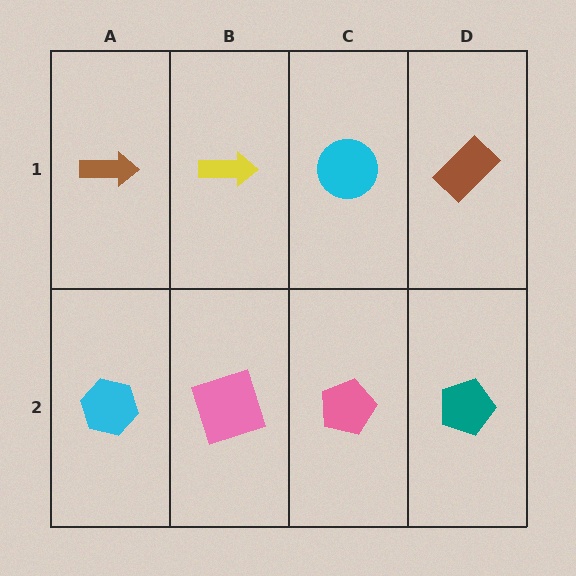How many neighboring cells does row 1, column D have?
2.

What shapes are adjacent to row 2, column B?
A yellow arrow (row 1, column B), a cyan hexagon (row 2, column A), a pink pentagon (row 2, column C).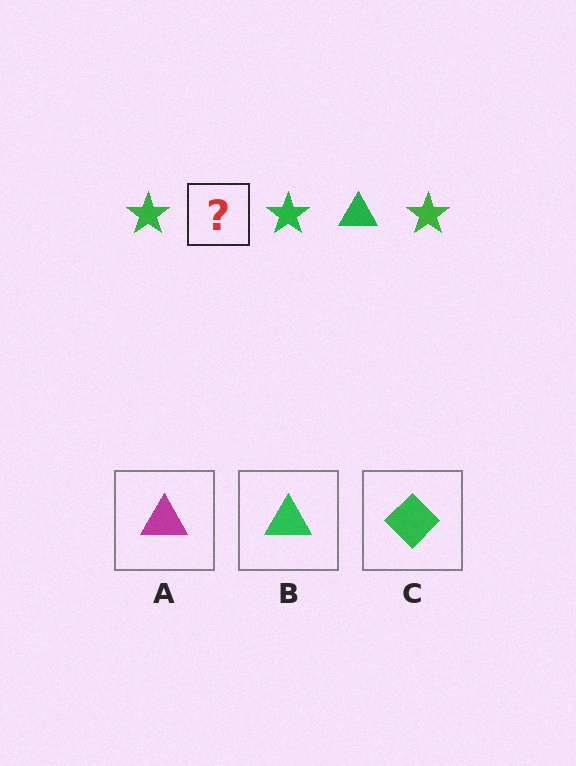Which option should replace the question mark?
Option B.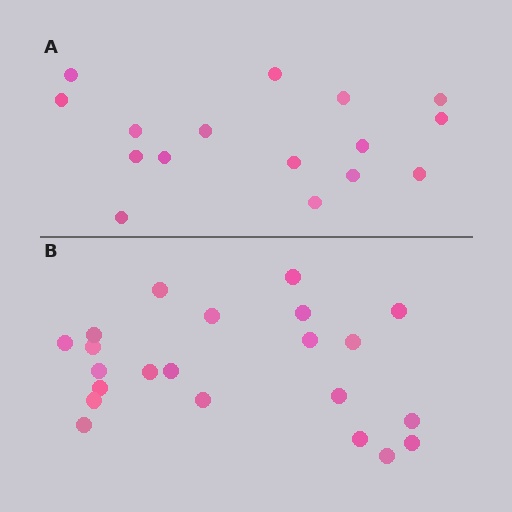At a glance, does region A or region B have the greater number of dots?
Region B (the bottom region) has more dots.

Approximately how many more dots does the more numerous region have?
Region B has about 6 more dots than region A.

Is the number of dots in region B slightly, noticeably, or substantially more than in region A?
Region B has noticeably more, but not dramatically so. The ratio is roughly 1.4 to 1.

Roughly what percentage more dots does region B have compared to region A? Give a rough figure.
About 40% more.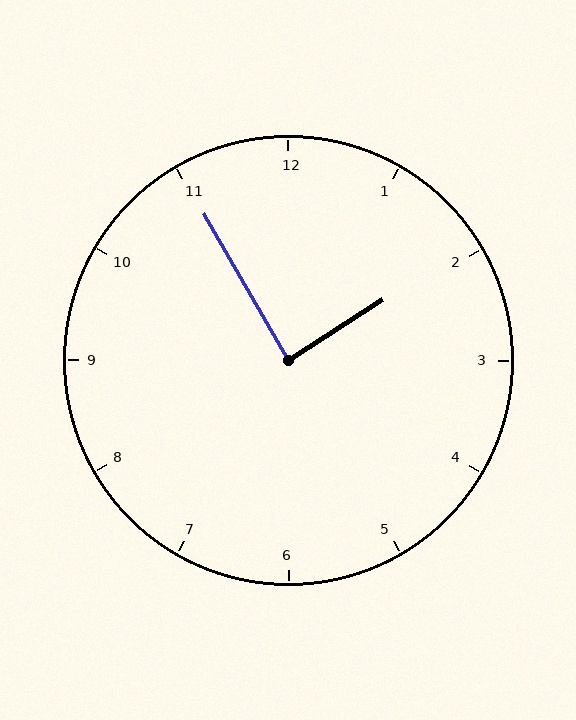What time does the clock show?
1:55.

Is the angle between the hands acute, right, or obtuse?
It is right.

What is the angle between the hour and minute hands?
Approximately 88 degrees.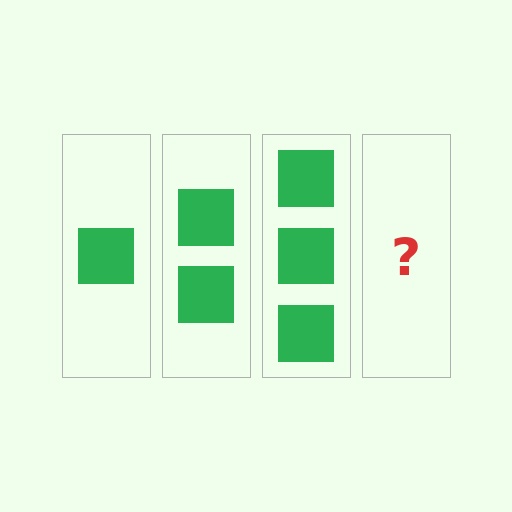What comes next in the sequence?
The next element should be 4 squares.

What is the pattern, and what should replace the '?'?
The pattern is that each step adds one more square. The '?' should be 4 squares.